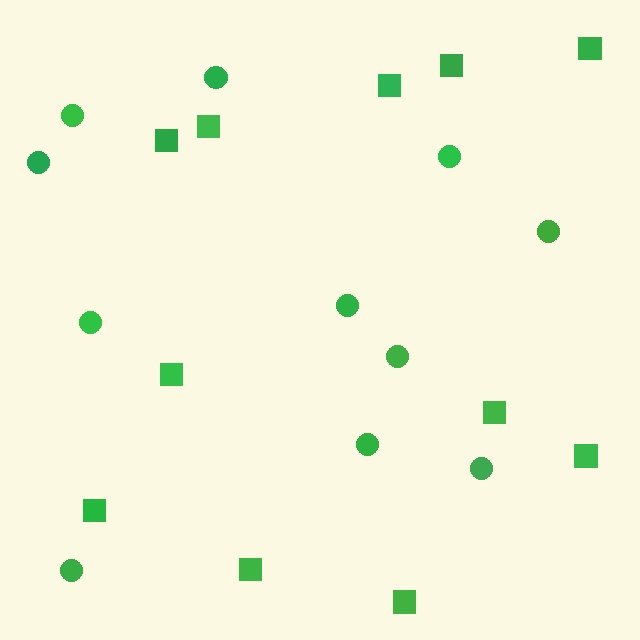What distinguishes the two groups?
There are 2 groups: one group of squares (11) and one group of circles (11).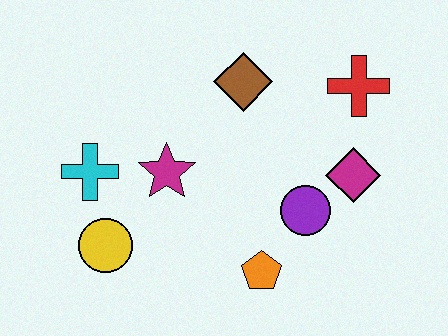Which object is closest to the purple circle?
The magenta diamond is closest to the purple circle.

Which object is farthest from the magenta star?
The red cross is farthest from the magenta star.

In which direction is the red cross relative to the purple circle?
The red cross is above the purple circle.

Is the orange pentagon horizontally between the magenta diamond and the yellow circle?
Yes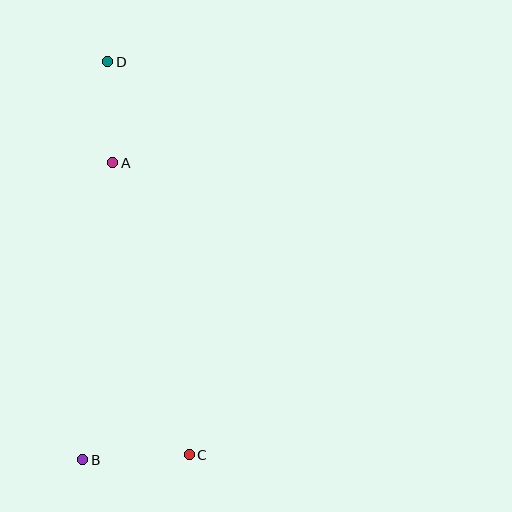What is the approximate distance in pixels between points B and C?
The distance between B and C is approximately 107 pixels.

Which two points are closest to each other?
Points A and D are closest to each other.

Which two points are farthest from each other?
Points C and D are farthest from each other.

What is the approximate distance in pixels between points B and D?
The distance between B and D is approximately 399 pixels.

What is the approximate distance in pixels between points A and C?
The distance between A and C is approximately 302 pixels.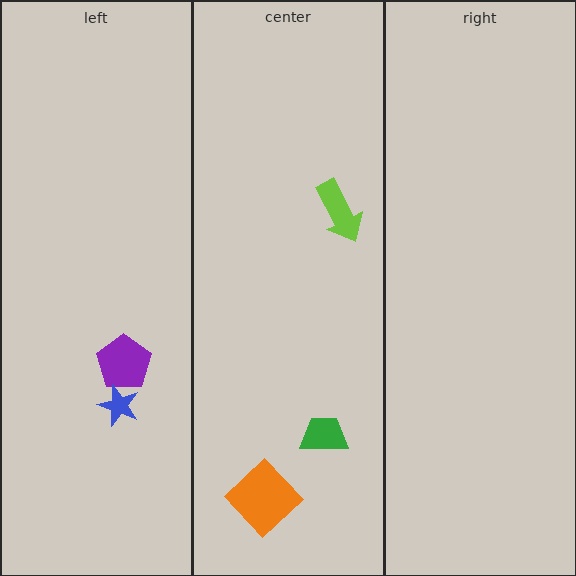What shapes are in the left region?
The purple pentagon, the blue star.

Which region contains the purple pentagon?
The left region.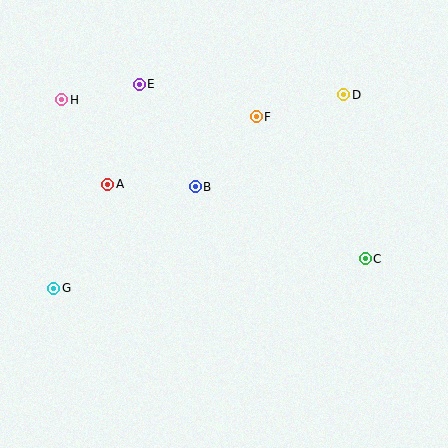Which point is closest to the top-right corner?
Point D is closest to the top-right corner.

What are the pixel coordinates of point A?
Point A is at (108, 184).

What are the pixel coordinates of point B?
Point B is at (195, 187).